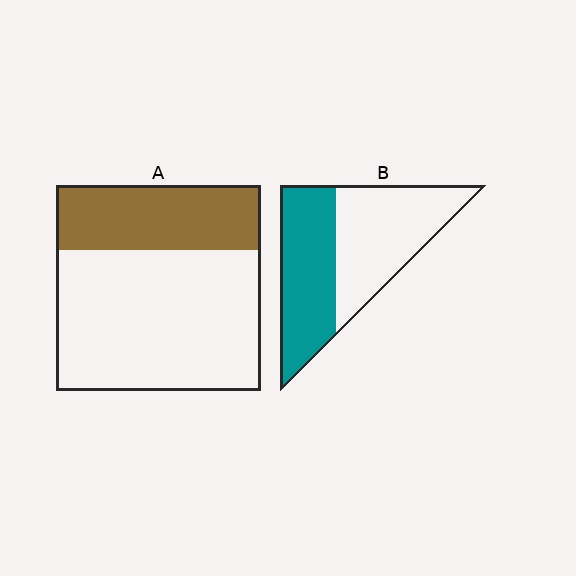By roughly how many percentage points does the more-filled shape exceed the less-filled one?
By roughly 15 percentage points (B over A).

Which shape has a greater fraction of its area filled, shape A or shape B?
Shape B.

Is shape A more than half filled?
No.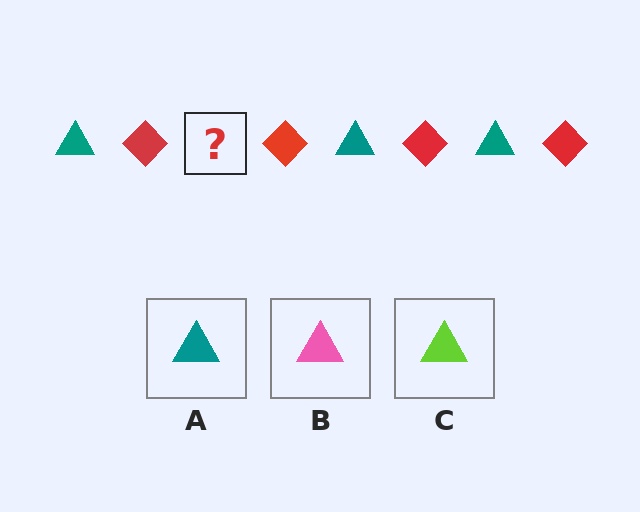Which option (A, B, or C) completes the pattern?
A.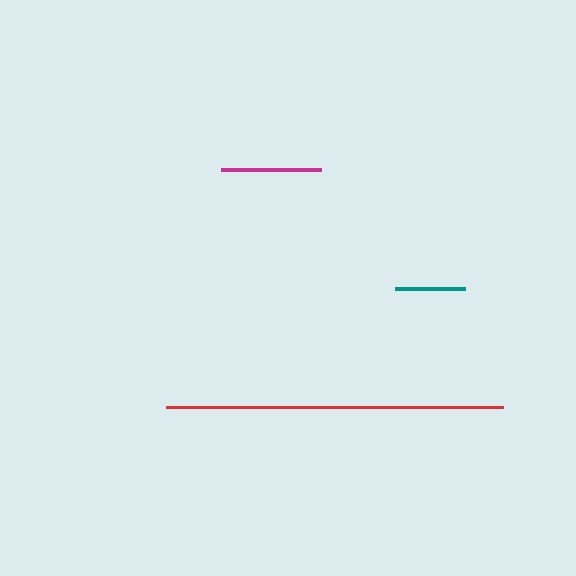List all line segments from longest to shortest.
From longest to shortest: red, magenta, teal.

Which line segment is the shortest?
The teal line is the shortest at approximately 70 pixels.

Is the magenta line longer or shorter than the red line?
The red line is longer than the magenta line.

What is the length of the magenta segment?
The magenta segment is approximately 100 pixels long.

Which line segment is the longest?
The red line is the longest at approximately 337 pixels.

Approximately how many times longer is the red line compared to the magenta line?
The red line is approximately 3.4 times the length of the magenta line.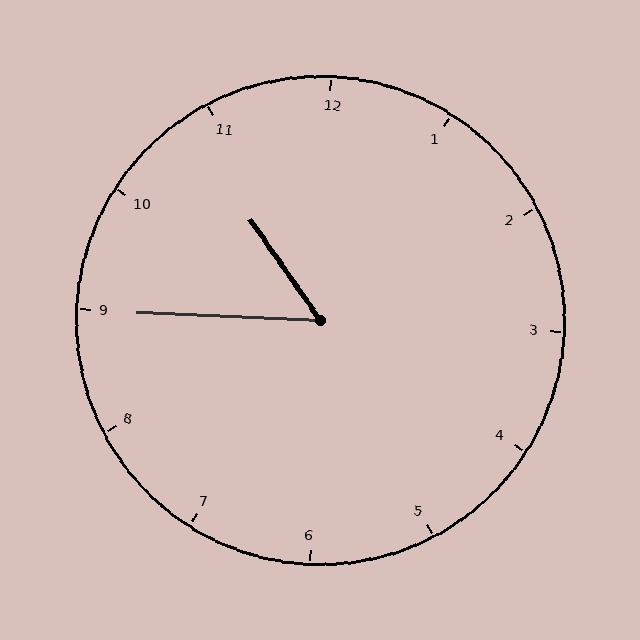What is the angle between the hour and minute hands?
Approximately 52 degrees.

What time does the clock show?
10:45.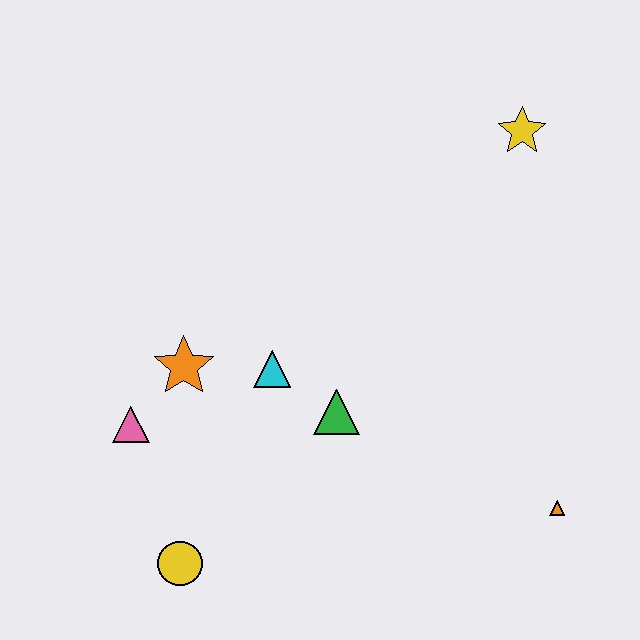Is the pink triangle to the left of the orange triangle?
Yes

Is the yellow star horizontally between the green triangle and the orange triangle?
Yes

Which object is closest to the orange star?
The pink triangle is closest to the orange star.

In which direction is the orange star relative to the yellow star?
The orange star is to the left of the yellow star.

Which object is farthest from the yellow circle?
The yellow star is farthest from the yellow circle.